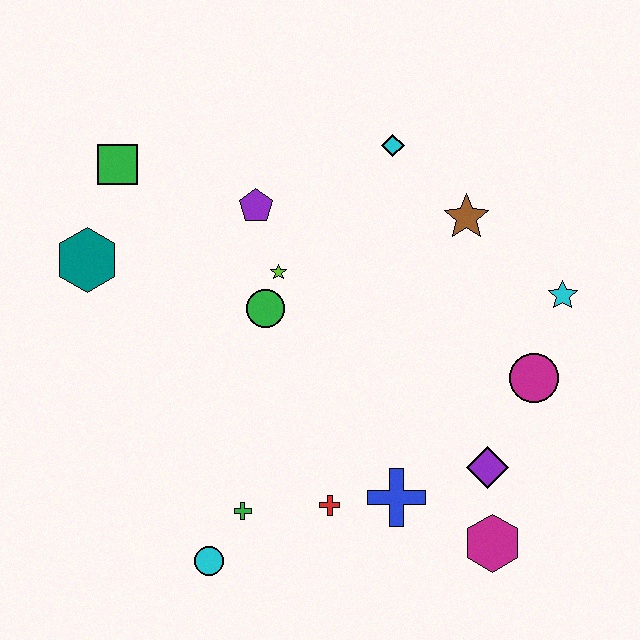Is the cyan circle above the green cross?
No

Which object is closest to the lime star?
The green circle is closest to the lime star.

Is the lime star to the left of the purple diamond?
Yes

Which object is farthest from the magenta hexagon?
The green square is farthest from the magenta hexagon.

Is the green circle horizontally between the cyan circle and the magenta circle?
Yes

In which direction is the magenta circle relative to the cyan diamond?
The magenta circle is below the cyan diamond.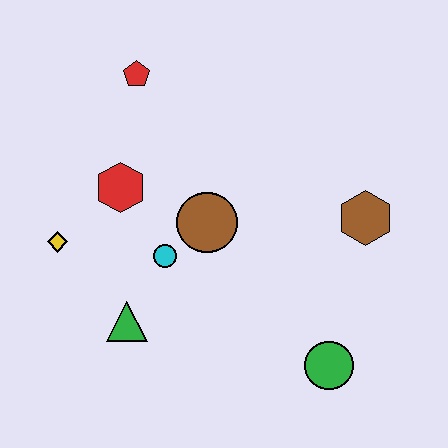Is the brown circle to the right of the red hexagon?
Yes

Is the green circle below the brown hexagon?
Yes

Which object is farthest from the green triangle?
The brown hexagon is farthest from the green triangle.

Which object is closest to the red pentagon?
The red hexagon is closest to the red pentagon.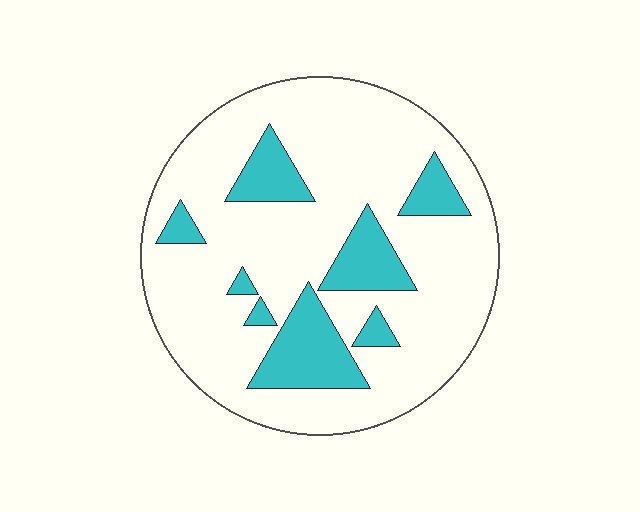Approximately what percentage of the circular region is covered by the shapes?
Approximately 20%.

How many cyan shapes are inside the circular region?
8.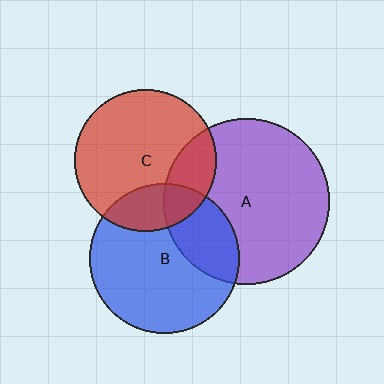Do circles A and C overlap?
Yes.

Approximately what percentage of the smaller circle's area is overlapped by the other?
Approximately 20%.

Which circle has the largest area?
Circle A (purple).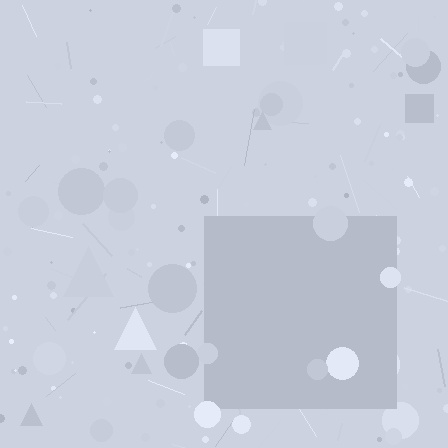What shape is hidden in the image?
A square is hidden in the image.